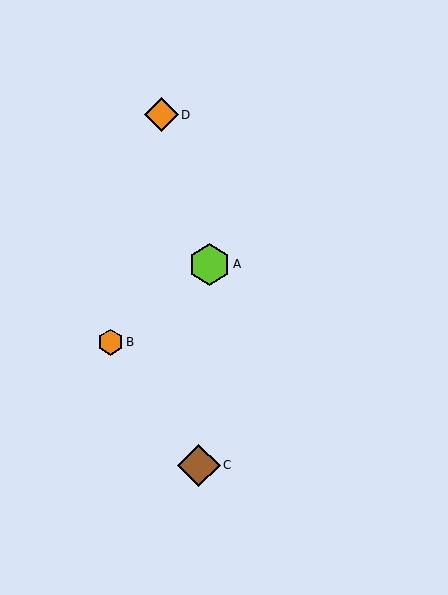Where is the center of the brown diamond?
The center of the brown diamond is at (199, 465).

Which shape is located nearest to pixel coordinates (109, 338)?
The orange hexagon (labeled B) at (111, 342) is nearest to that location.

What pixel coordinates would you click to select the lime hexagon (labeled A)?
Click at (209, 265) to select the lime hexagon A.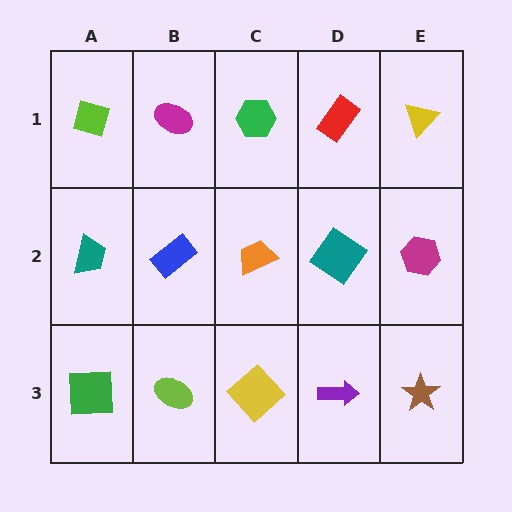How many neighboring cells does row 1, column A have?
2.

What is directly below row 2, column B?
A lime ellipse.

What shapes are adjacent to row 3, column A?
A teal trapezoid (row 2, column A), a lime ellipse (row 3, column B).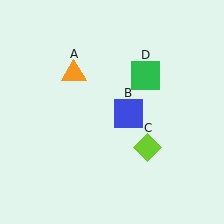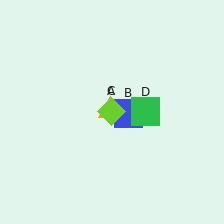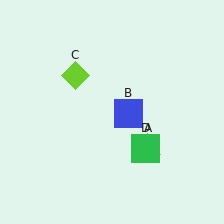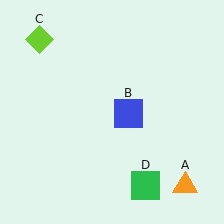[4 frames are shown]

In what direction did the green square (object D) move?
The green square (object D) moved down.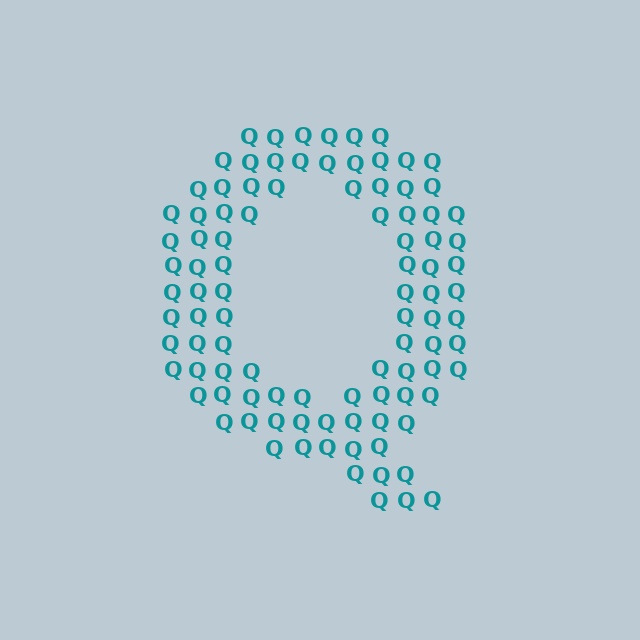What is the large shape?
The large shape is the letter Q.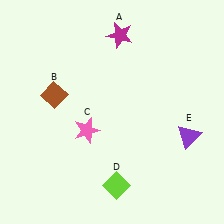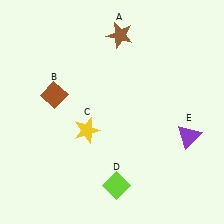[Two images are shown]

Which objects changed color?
A changed from magenta to brown. C changed from pink to yellow.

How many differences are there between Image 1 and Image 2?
There are 2 differences between the two images.